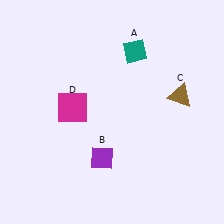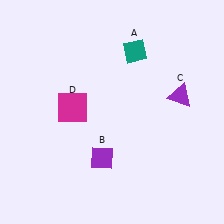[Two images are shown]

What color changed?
The triangle (C) changed from brown in Image 1 to purple in Image 2.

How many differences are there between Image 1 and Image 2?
There is 1 difference between the two images.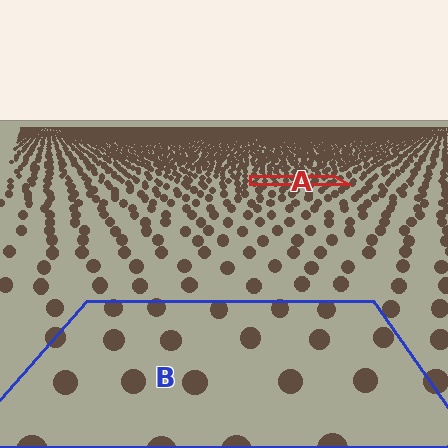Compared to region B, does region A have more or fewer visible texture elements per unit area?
Region A has more texture elements per unit area — they are packed more densely because it is farther away.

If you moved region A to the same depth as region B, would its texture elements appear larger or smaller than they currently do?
They would appear larger. At a closer depth, the same texture elements are projected at a bigger on-screen size.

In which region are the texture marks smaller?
The texture marks are smaller in region A, because it is farther away.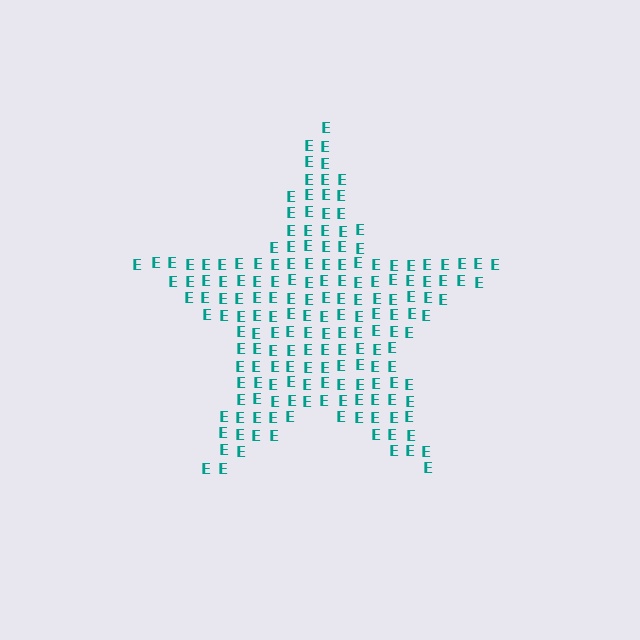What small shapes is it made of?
It is made of small letter E's.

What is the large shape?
The large shape is a star.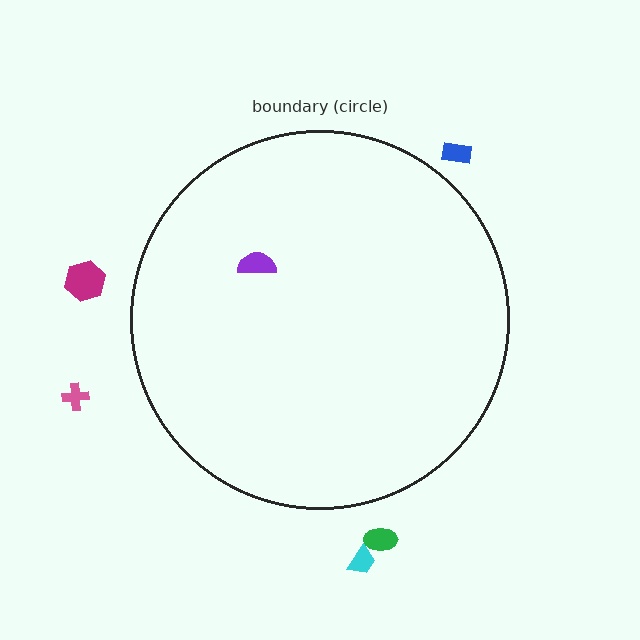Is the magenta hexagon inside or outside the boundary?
Outside.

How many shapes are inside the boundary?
1 inside, 5 outside.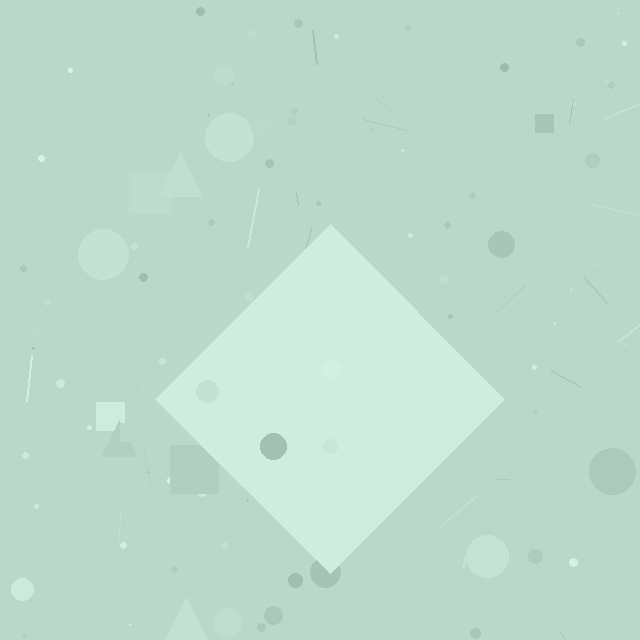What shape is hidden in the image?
A diamond is hidden in the image.